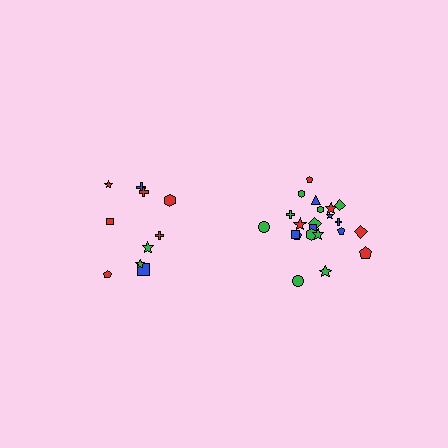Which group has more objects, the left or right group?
The right group.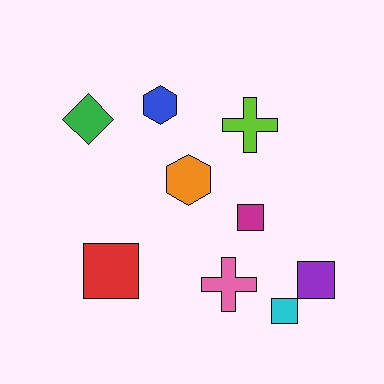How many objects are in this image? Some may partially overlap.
There are 9 objects.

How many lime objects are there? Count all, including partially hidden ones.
There is 1 lime object.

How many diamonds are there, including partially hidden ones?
There is 1 diamond.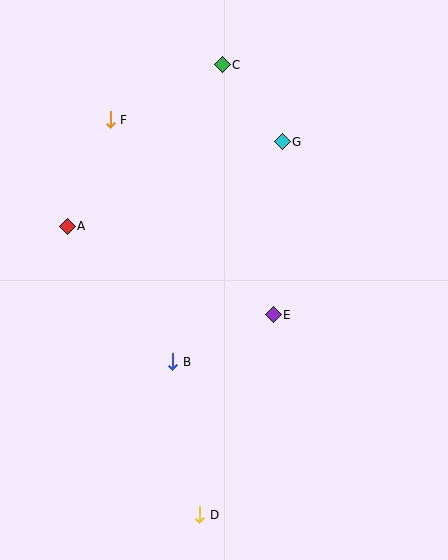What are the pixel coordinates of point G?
Point G is at (282, 142).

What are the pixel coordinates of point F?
Point F is at (110, 120).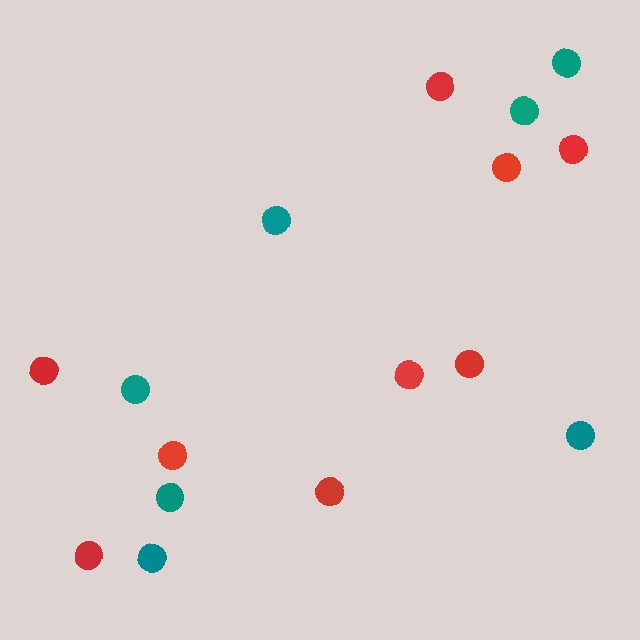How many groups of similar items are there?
There are 2 groups: one group of teal circles (7) and one group of red circles (9).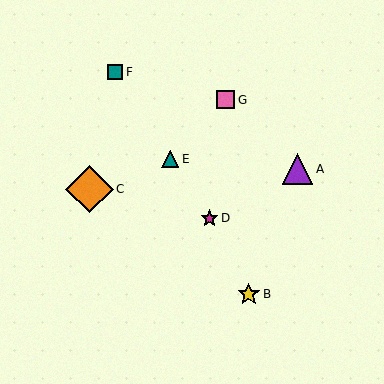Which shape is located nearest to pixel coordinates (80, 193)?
The orange diamond (labeled C) at (90, 189) is nearest to that location.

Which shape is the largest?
The orange diamond (labeled C) is the largest.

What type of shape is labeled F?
Shape F is a teal square.